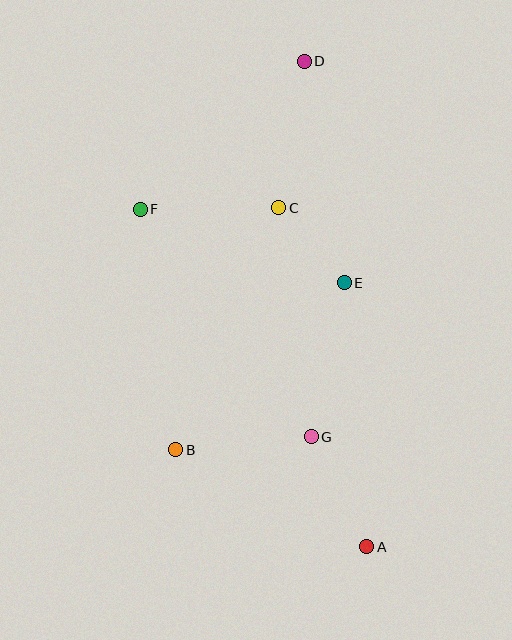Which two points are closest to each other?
Points C and E are closest to each other.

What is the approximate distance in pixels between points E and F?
The distance between E and F is approximately 217 pixels.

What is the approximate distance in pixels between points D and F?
The distance between D and F is approximately 221 pixels.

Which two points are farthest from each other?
Points A and D are farthest from each other.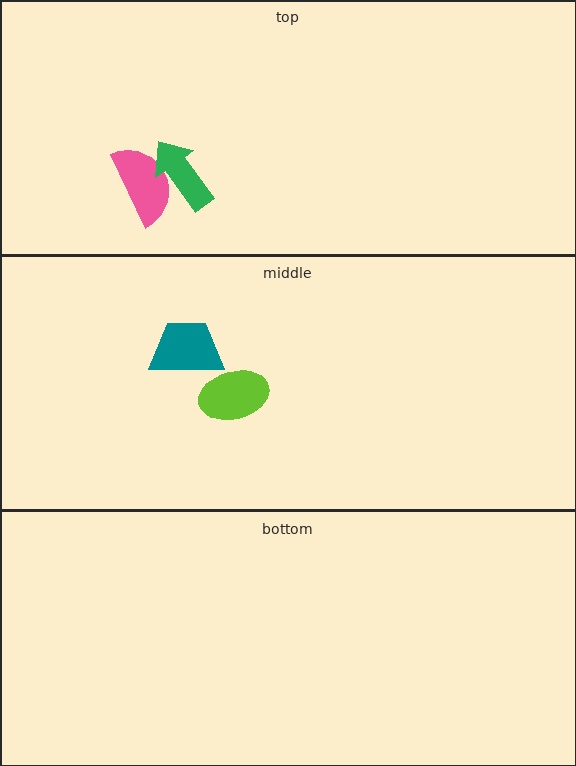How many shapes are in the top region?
2.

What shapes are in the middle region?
The teal trapezoid, the lime ellipse.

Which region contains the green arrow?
The top region.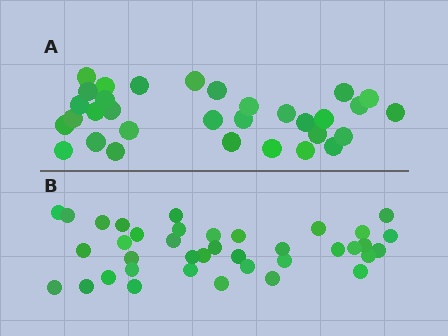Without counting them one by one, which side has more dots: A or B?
Region B (the bottom region) has more dots.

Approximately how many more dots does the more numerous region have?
Region B has about 6 more dots than region A.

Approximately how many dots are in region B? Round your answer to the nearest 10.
About 40 dots. (The exact count is 38, which rounds to 40.)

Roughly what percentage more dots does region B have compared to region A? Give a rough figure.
About 20% more.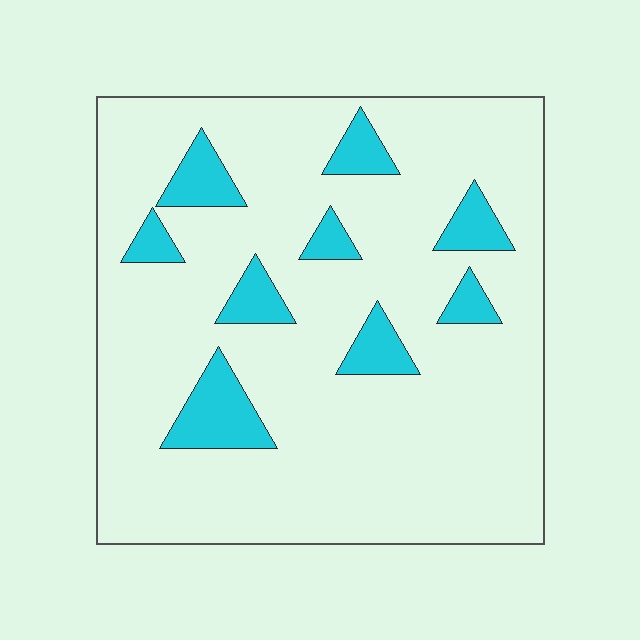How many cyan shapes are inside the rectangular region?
9.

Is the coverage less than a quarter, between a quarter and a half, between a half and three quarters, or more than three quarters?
Less than a quarter.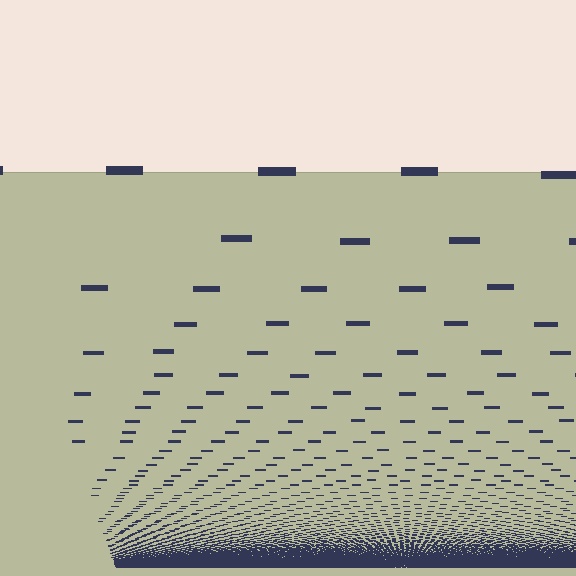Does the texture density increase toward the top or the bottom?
Density increases toward the bottom.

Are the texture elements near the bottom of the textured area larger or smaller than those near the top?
Smaller. The gradient is inverted — elements near the bottom are smaller and denser.